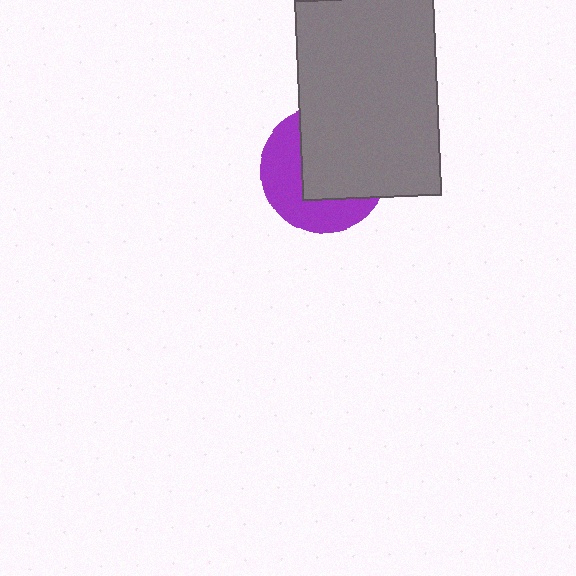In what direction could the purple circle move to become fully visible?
The purple circle could move toward the lower-left. That would shift it out from behind the gray rectangle entirely.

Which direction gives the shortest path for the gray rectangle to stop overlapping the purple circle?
Moving toward the upper-right gives the shortest separation.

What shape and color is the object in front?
The object in front is a gray rectangle.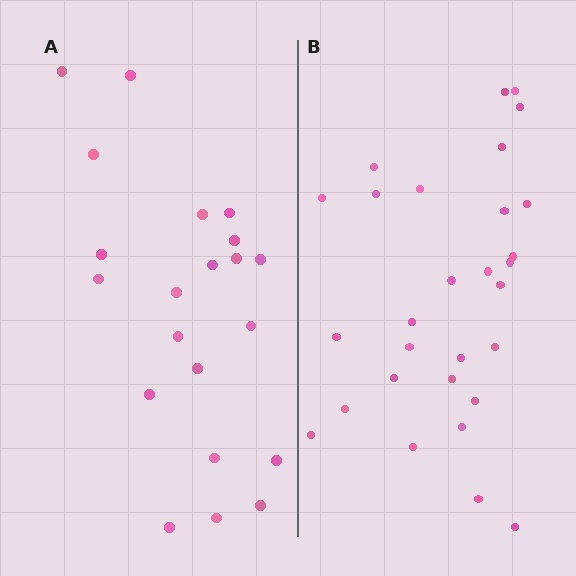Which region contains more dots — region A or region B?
Region B (the right region) has more dots.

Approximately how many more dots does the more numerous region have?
Region B has roughly 8 or so more dots than region A.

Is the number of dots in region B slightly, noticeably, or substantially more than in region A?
Region B has noticeably more, but not dramatically so. The ratio is roughly 1.4 to 1.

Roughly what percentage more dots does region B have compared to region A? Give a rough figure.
About 40% more.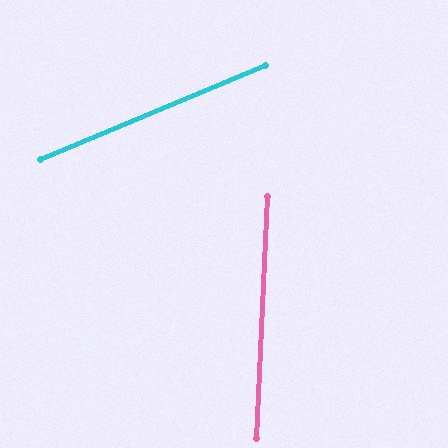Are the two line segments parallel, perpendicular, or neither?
Neither parallel nor perpendicular — they differ by about 65°.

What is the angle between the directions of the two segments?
Approximately 65 degrees.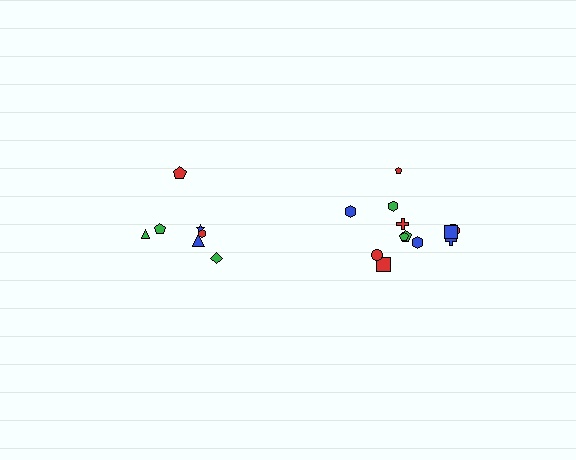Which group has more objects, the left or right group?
The right group.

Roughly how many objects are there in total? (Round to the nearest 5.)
Roughly 20 objects in total.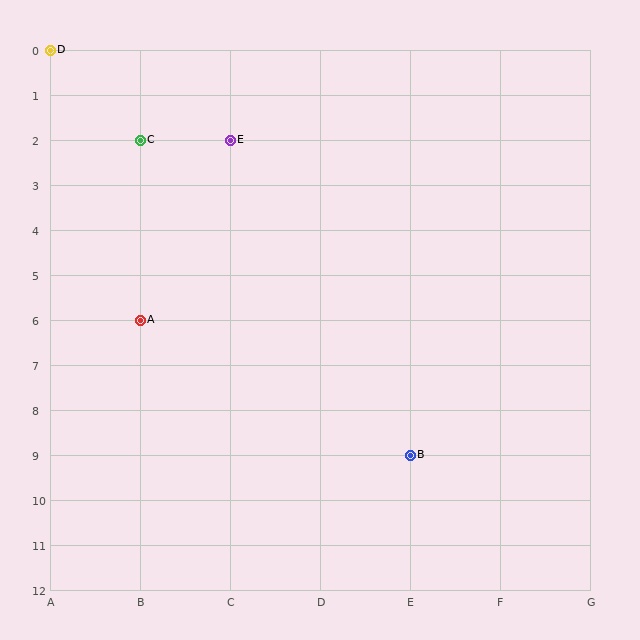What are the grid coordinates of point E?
Point E is at grid coordinates (C, 2).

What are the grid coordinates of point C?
Point C is at grid coordinates (B, 2).